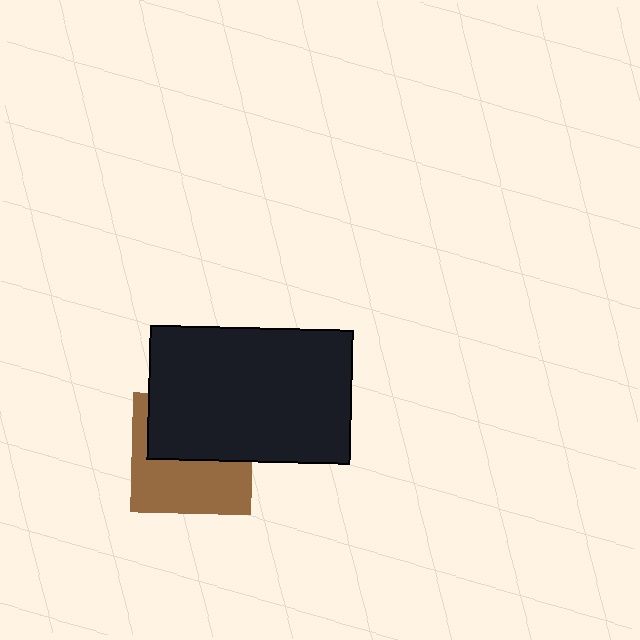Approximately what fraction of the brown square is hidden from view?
Roughly 49% of the brown square is hidden behind the black rectangle.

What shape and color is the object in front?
The object in front is a black rectangle.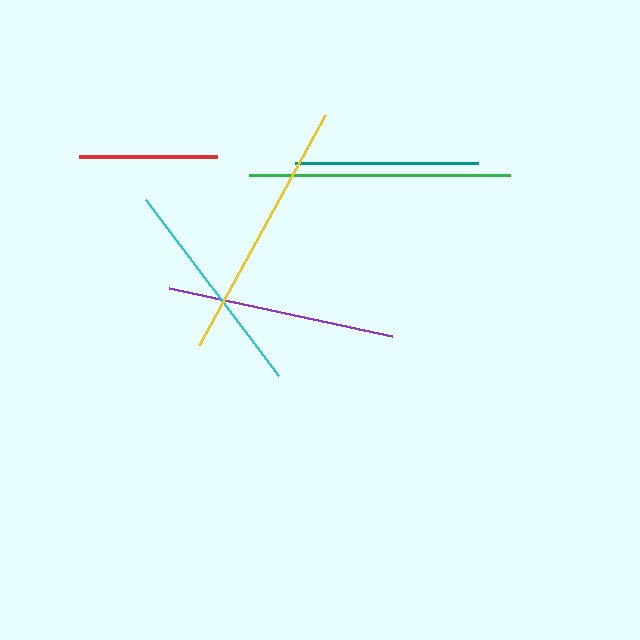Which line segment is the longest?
The yellow line is the longest at approximately 262 pixels.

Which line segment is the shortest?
The red line is the shortest at approximately 138 pixels.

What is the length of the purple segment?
The purple segment is approximately 228 pixels long.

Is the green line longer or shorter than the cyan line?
The green line is longer than the cyan line.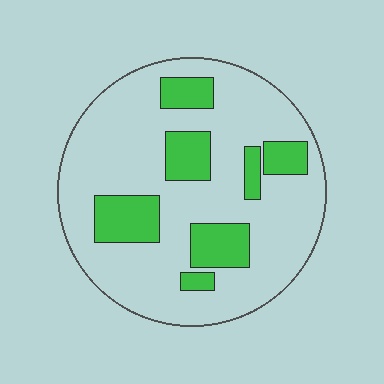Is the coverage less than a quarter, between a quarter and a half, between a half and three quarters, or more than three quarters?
Less than a quarter.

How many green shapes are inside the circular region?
7.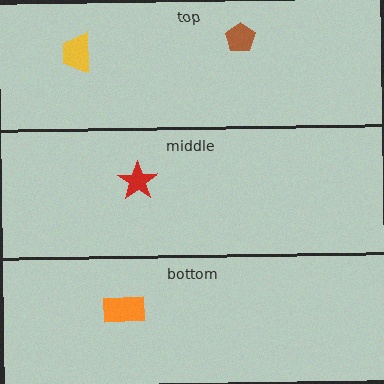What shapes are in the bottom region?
The orange rectangle.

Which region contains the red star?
The middle region.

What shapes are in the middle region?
The red star.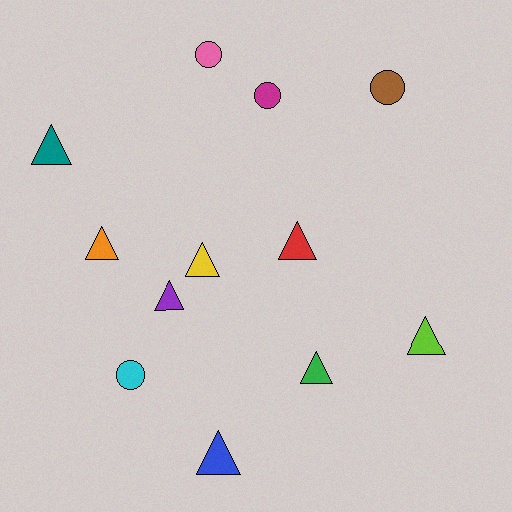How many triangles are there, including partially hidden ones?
There are 8 triangles.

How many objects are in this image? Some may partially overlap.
There are 12 objects.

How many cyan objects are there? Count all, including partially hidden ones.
There is 1 cyan object.